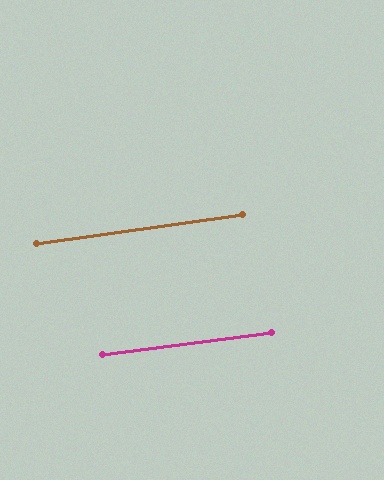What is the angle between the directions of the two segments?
Approximately 1 degree.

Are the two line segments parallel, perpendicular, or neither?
Parallel — their directions differ by only 0.6°.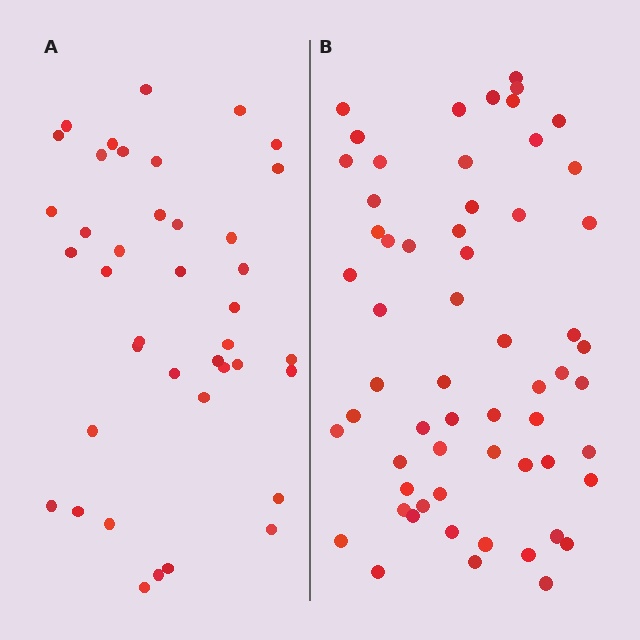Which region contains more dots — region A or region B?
Region B (the right region) has more dots.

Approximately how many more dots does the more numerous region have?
Region B has approximately 20 more dots than region A.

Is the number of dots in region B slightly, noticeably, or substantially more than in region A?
Region B has substantially more. The ratio is roughly 1.5 to 1.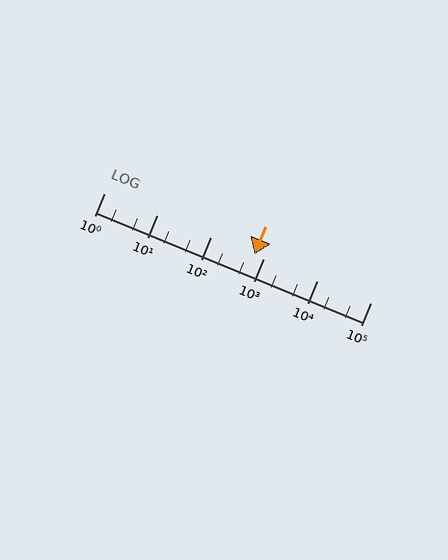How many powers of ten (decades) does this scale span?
The scale spans 5 decades, from 1 to 100000.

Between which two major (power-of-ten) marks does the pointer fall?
The pointer is between 100 and 1000.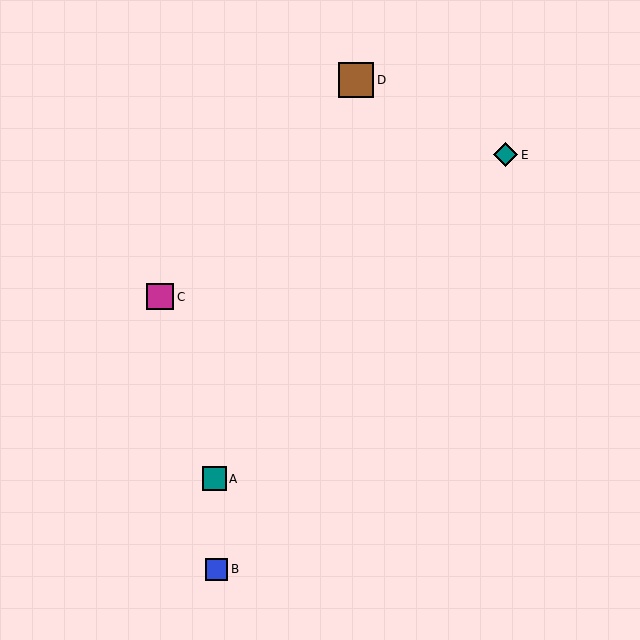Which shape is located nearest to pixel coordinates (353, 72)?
The brown square (labeled D) at (356, 80) is nearest to that location.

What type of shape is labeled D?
Shape D is a brown square.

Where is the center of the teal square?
The center of the teal square is at (215, 479).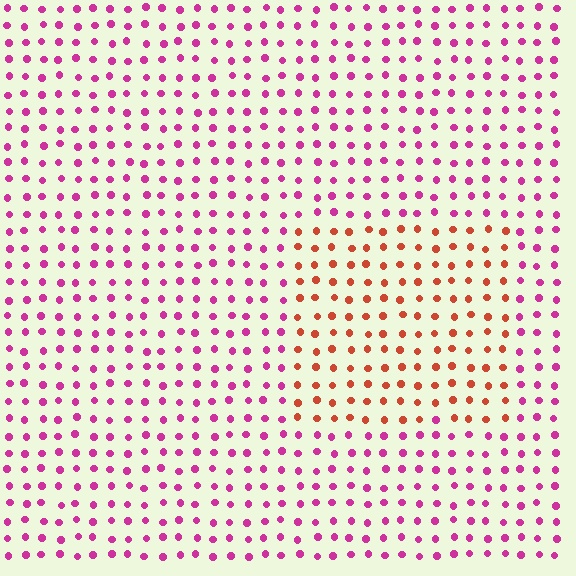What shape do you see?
I see a rectangle.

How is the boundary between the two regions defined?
The boundary is defined purely by a slight shift in hue (about 51 degrees). Spacing, size, and orientation are identical on both sides.